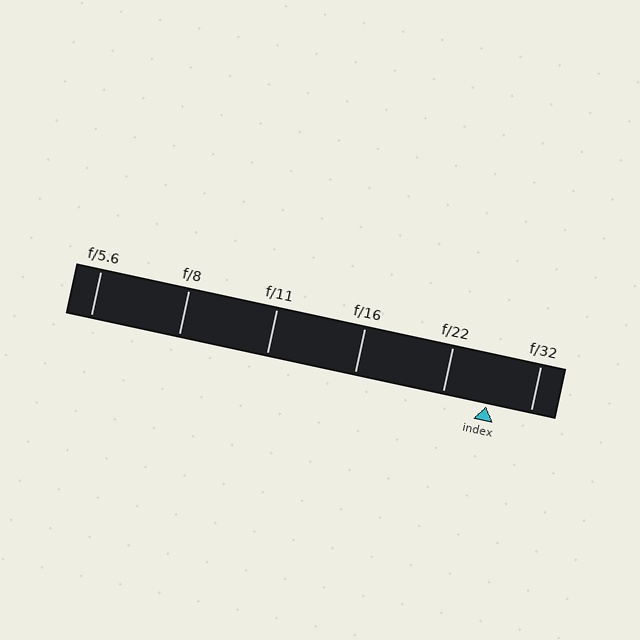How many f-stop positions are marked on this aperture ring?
There are 6 f-stop positions marked.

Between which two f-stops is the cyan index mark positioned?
The index mark is between f/22 and f/32.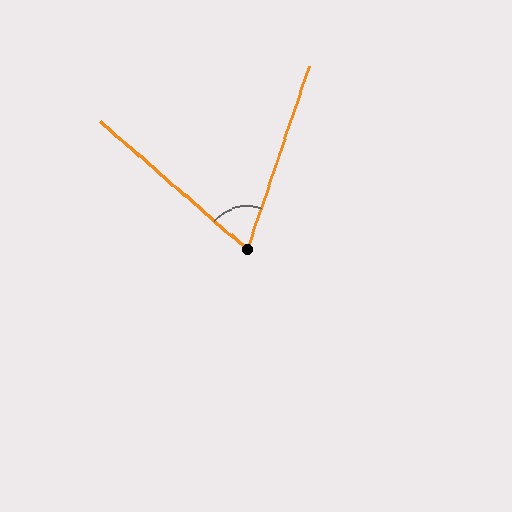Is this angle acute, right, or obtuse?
It is acute.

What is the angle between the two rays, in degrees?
Approximately 68 degrees.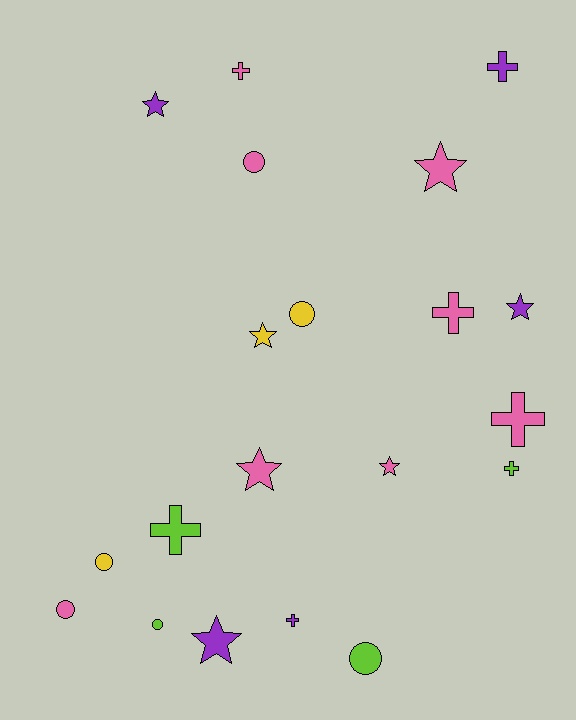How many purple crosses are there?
There are 2 purple crosses.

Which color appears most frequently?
Pink, with 8 objects.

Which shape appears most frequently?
Star, with 7 objects.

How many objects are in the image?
There are 20 objects.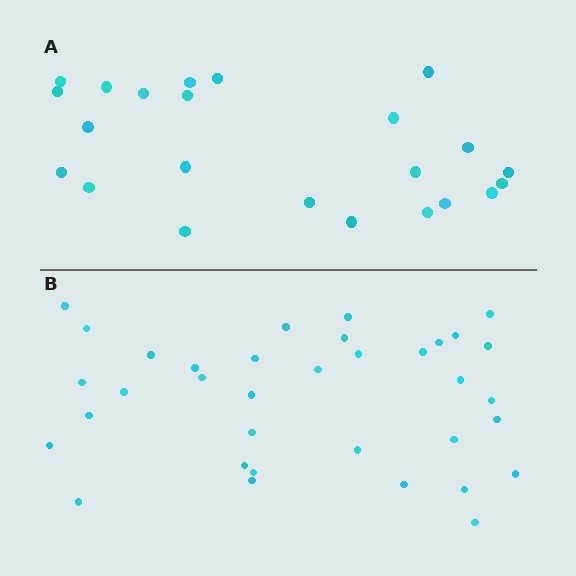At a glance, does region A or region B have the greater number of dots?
Region B (the bottom region) has more dots.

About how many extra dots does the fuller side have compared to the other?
Region B has roughly 12 or so more dots than region A.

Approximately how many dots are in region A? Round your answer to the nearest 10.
About 20 dots. (The exact count is 23, which rounds to 20.)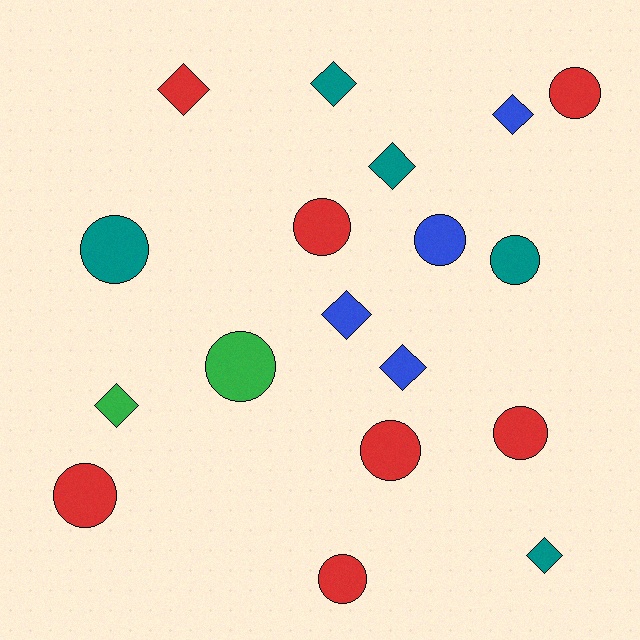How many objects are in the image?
There are 18 objects.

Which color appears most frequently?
Red, with 7 objects.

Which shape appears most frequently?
Circle, with 10 objects.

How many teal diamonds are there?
There are 3 teal diamonds.